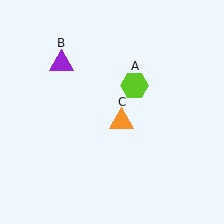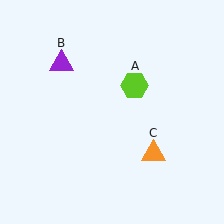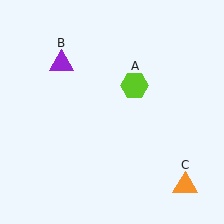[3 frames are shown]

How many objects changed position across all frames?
1 object changed position: orange triangle (object C).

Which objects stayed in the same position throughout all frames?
Lime hexagon (object A) and purple triangle (object B) remained stationary.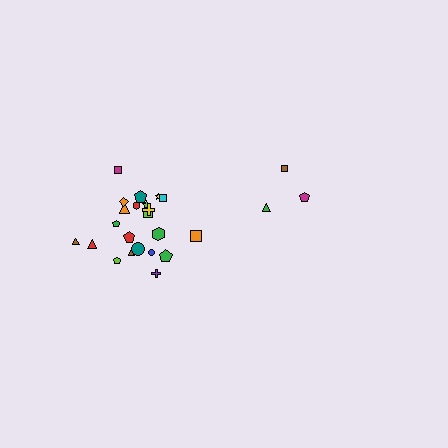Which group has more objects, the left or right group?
The left group.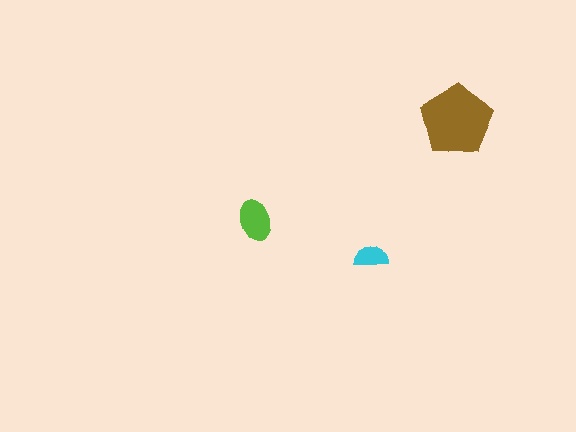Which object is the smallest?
The cyan semicircle.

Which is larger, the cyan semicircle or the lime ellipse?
The lime ellipse.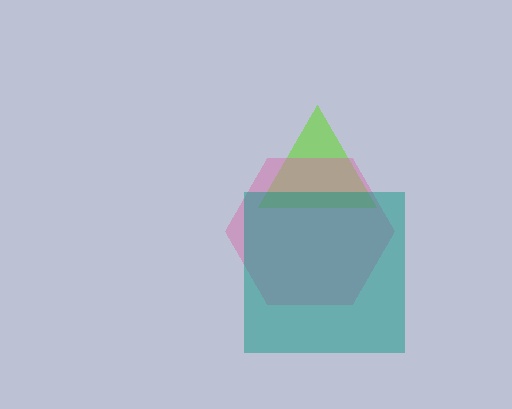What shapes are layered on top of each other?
The layered shapes are: a lime triangle, a pink hexagon, a teal square.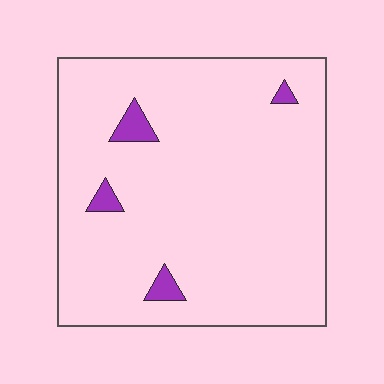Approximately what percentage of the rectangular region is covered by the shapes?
Approximately 5%.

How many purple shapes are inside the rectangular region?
4.